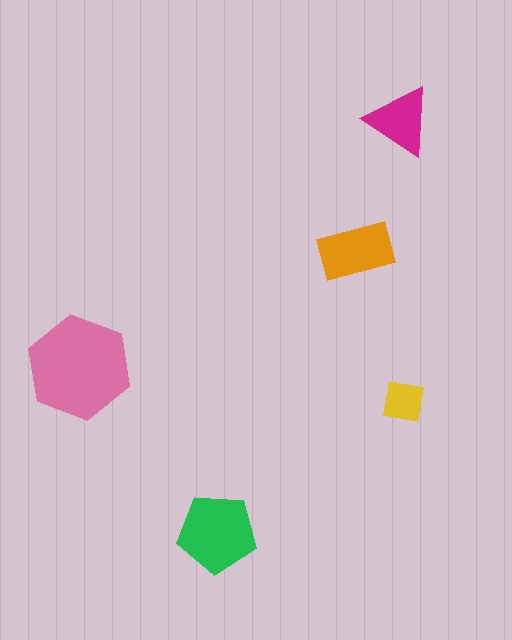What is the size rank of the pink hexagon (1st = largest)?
1st.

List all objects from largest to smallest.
The pink hexagon, the green pentagon, the orange rectangle, the magenta triangle, the yellow square.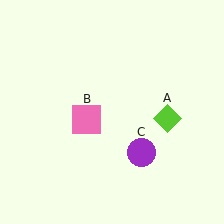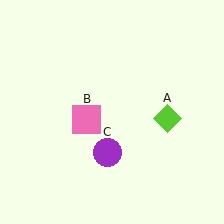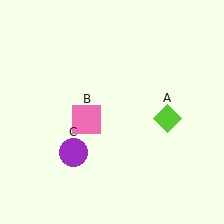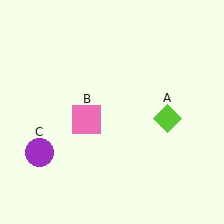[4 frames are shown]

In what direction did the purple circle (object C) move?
The purple circle (object C) moved left.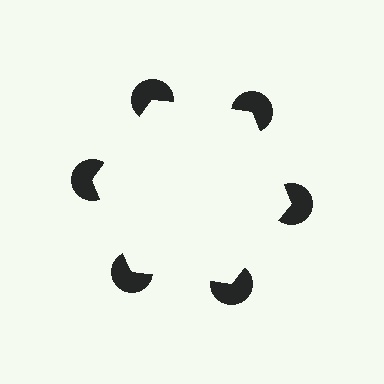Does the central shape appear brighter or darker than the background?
It typically appears slightly brighter than the background, even though no actual brightness change is drawn.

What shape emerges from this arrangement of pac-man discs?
An illusory hexagon — its edges are inferred from the aligned wedge cuts in the pac-man discs, not physically drawn.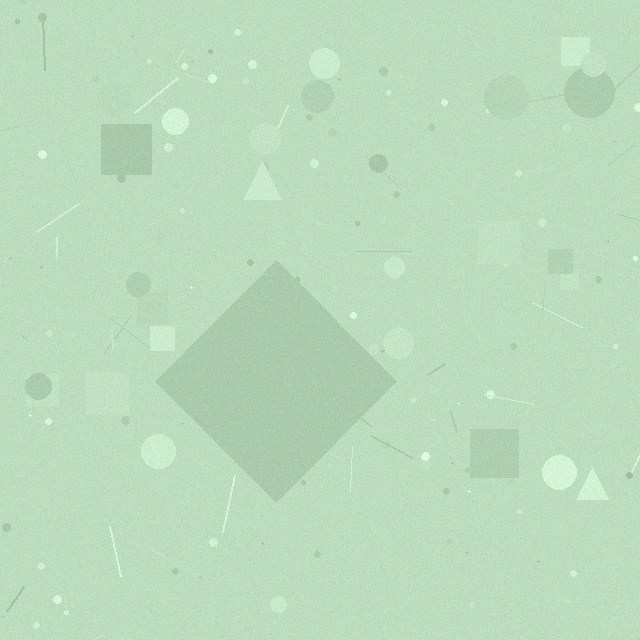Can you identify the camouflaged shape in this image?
The camouflaged shape is a diamond.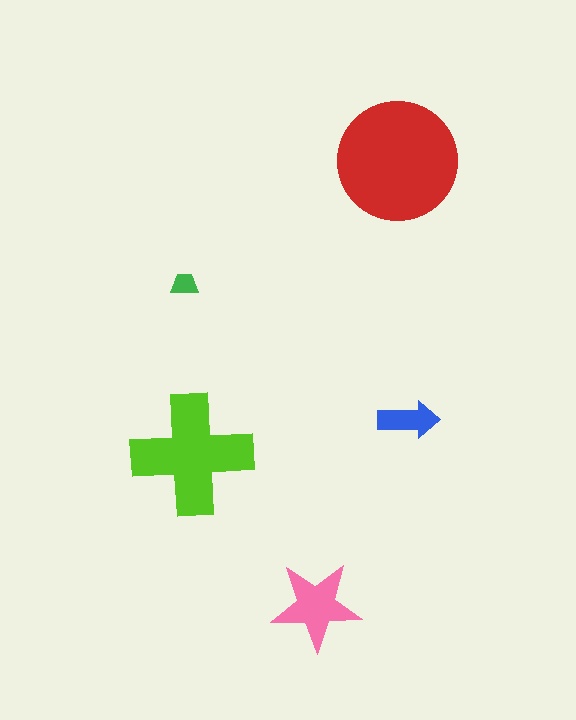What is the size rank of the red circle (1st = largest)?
1st.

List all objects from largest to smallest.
The red circle, the lime cross, the pink star, the blue arrow, the green trapezoid.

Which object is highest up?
The red circle is topmost.